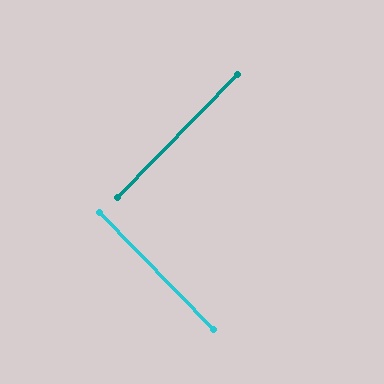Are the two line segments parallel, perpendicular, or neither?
Perpendicular — they meet at approximately 89°.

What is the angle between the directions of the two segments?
Approximately 89 degrees.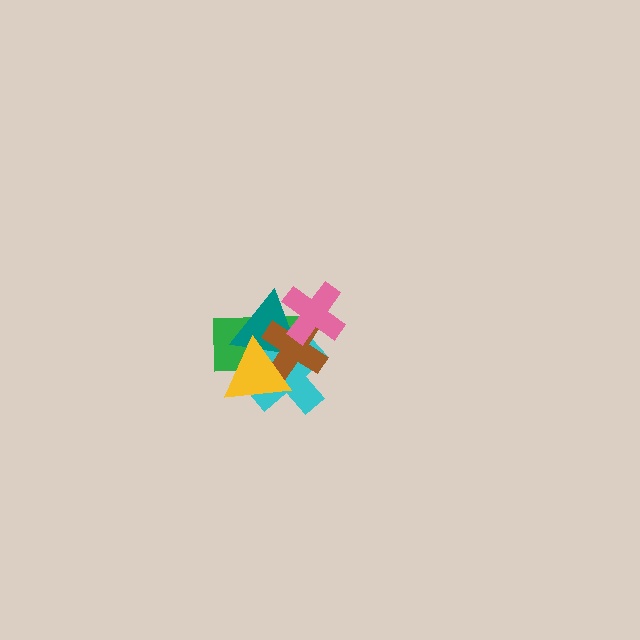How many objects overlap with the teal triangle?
5 objects overlap with the teal triangle.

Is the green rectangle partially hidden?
Yes, it is partially covered by another shape.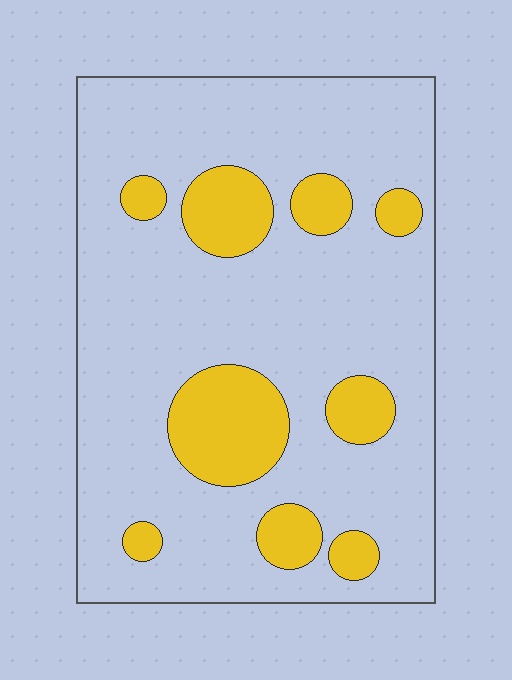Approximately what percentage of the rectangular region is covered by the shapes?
Approximately 20%.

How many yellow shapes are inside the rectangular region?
9.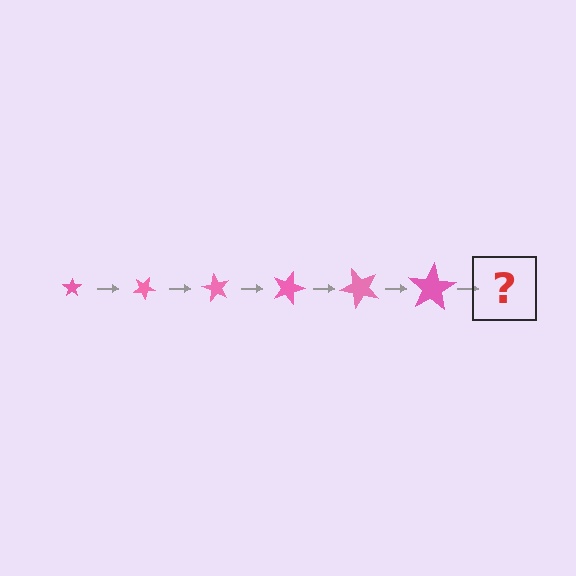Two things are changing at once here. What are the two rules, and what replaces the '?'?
The two rules are that the star grows larger each step and it rotates 30 degrees each step. The '?' should be a star, larger than the previous one and rotated 180 degrees from the start.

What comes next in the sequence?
The next element should be a star, larger than the previous one and rotated 180 degrees from the start.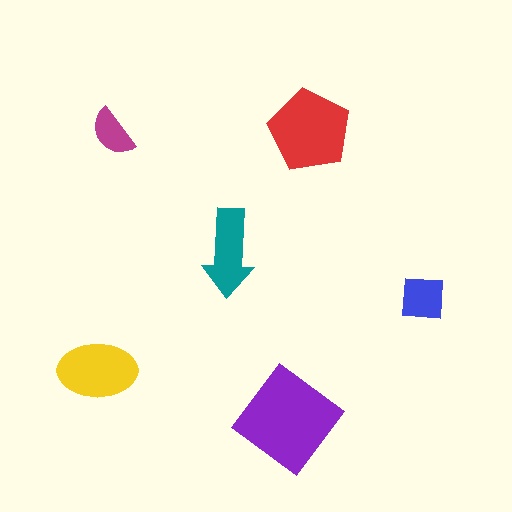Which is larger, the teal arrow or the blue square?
The teal arrow.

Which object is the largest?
The purple diamond.